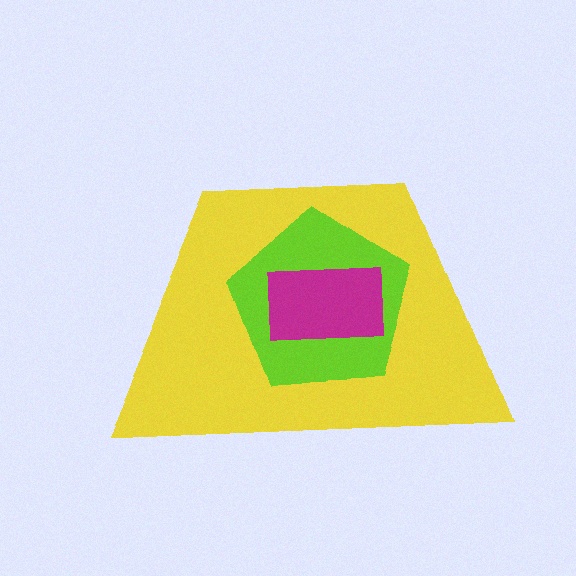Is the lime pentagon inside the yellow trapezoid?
Yes.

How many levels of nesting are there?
3.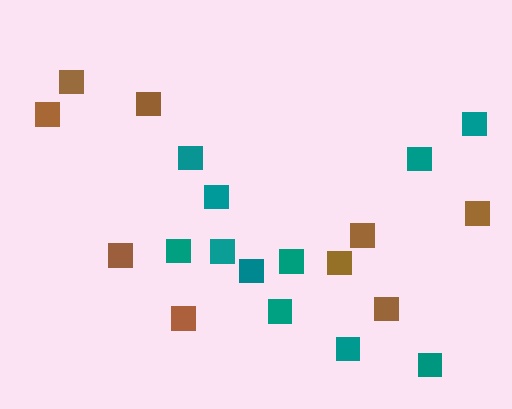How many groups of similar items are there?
There are 2 groups: one group of brown squares (9) and one group of teal squares (11).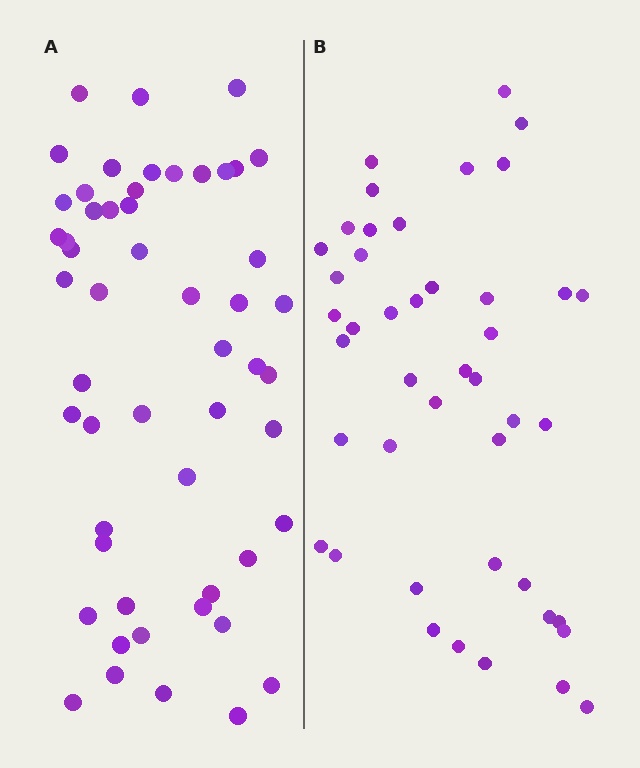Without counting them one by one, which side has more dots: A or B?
Region A (the left region) has more dots.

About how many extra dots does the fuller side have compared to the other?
Region A has roughly 8 or so more dots than region B.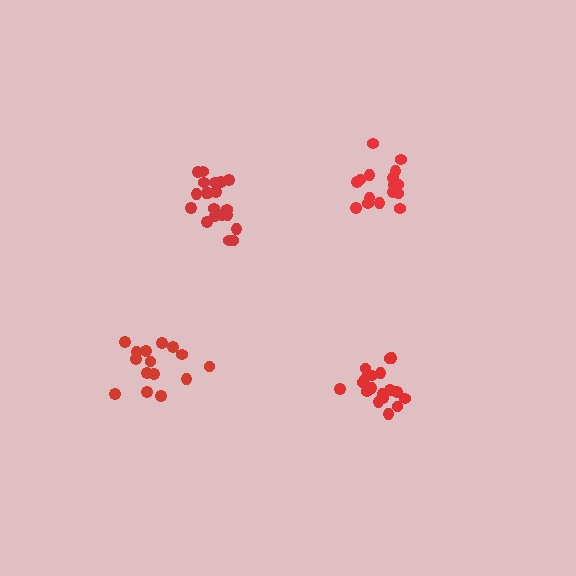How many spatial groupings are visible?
There are 4 spatial groupings.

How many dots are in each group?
Group 1: 19 dots, Group 2: 15 dots, Group 3: 16 dots, Group 4: 20 dots (70 total).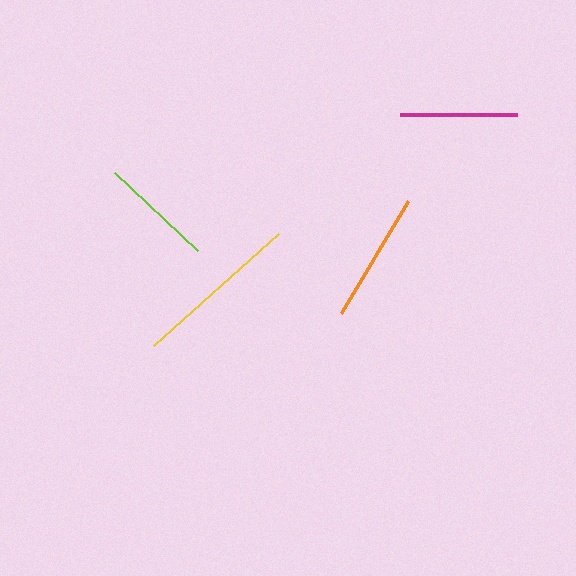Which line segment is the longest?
The yellow line is the longest at approximately 167 pixels.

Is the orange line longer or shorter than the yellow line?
The yellow line is longer than the orange line.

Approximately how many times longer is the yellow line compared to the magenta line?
The yellow line is approximately 1.4 times the length of the magenta line.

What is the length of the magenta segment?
The magenta segment is approximately 116 pixels long.